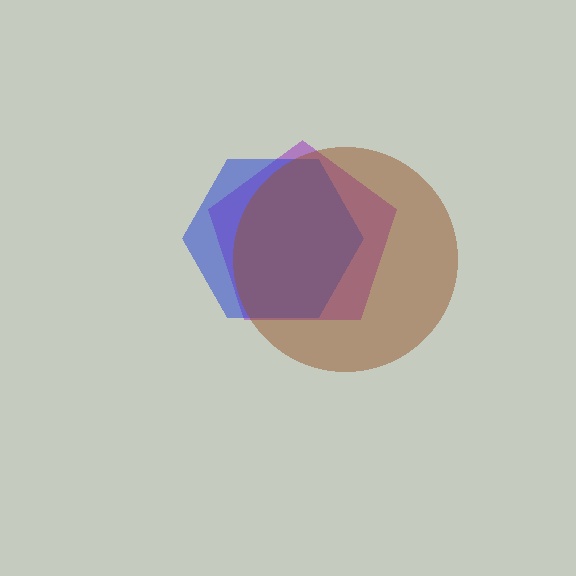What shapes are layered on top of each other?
The layered shapes are: a purple pentagon, a blue hexagon, a brown circle.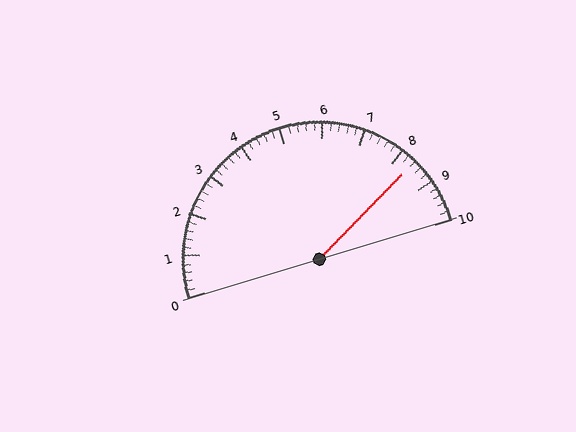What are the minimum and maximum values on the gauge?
The gauge ranges from 0 to 10.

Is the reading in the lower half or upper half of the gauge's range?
The reading is in the upper half of the range (0 to 10).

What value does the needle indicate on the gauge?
The needle indicates approximately 8.4.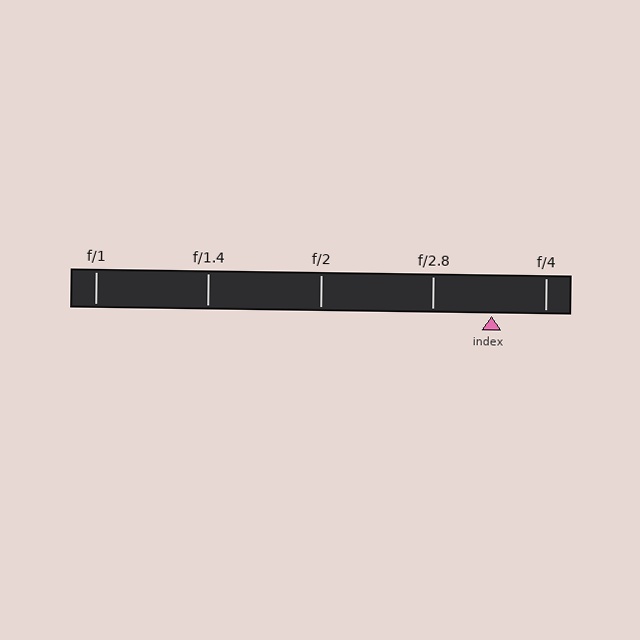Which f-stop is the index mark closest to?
The index mark is closest to f/4.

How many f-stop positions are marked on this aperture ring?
There are 5 f-stop positions marked.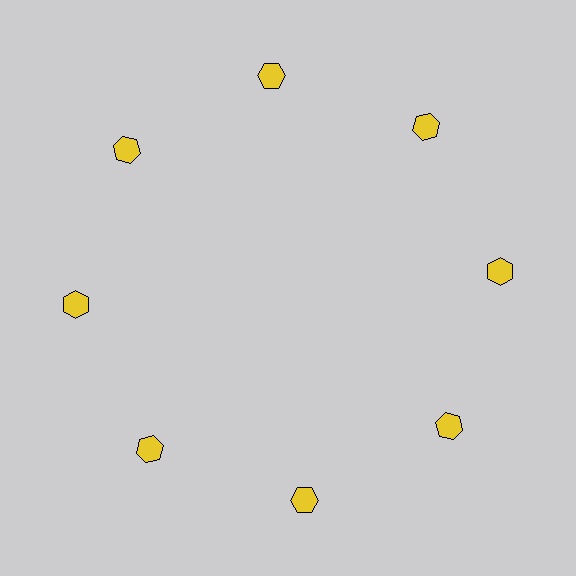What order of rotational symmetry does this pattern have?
This pattern has 8-fold rotational symmetry.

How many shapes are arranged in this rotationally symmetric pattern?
There are 8 shapes, arranged in 8 groups of 1.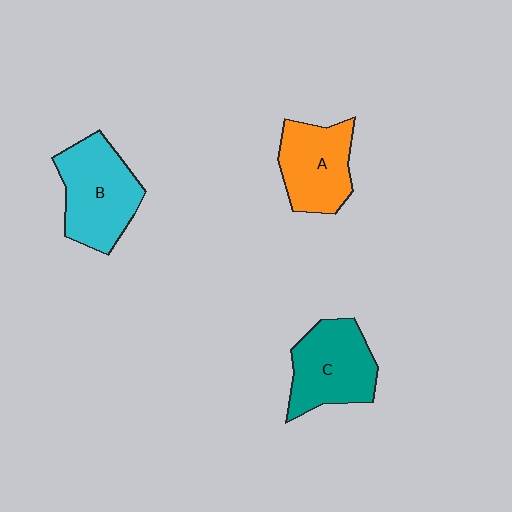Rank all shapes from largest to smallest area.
From largest to smallest: B (cyan), C (teal), A (orange).